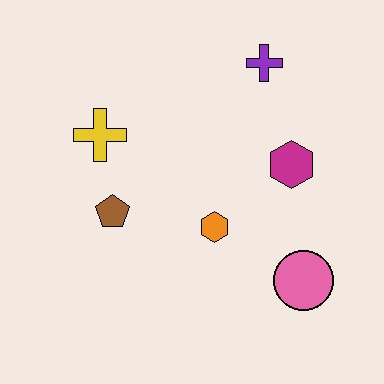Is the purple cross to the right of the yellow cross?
Yes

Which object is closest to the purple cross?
The magenta hexagon is closest to the purple cross.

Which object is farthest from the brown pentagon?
The purple cross is farthest from the brown pentagon.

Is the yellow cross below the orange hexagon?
No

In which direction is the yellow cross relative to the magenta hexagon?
The yellow cross is to the left of the magenta hexagon.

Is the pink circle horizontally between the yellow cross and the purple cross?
No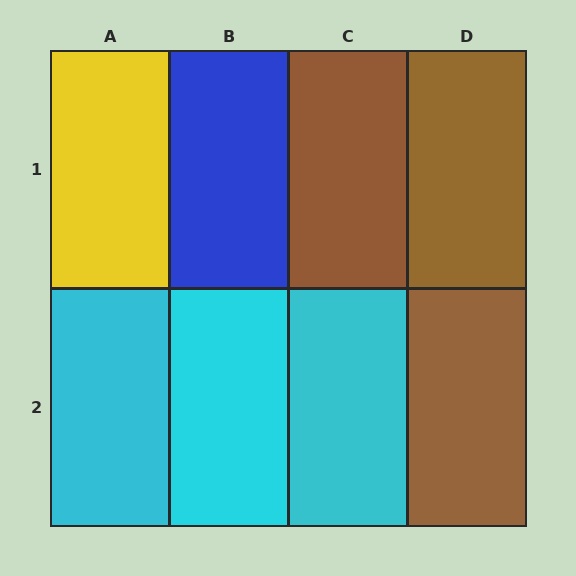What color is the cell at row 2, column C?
Cyan.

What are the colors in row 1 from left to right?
Yellow, blue, brown, brown.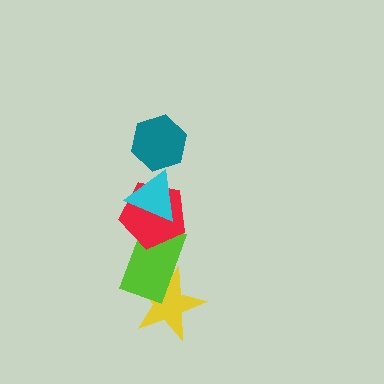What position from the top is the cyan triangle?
The cyan triangle is 2nd from the top.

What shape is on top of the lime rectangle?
The red pentagon is on top of the lime rectangle.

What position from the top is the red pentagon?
The red pentagon is 3rd from the top.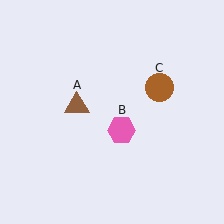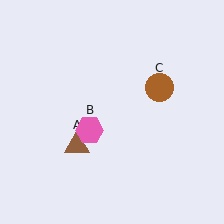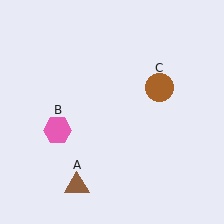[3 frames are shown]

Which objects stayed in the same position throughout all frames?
Brown circle (object C) remained stationary.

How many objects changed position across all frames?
2 objects changed position: brown triangle (object A), pink hexagon (object B).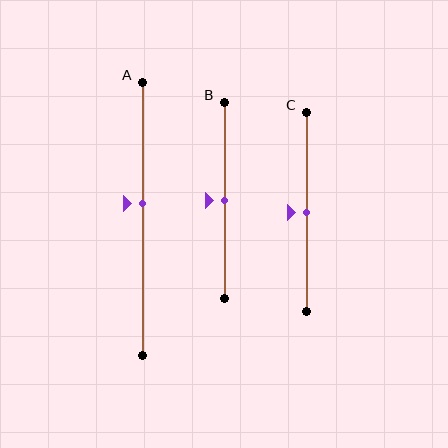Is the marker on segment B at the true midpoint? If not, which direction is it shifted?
Yes, the marker on segment B is at the true midpoint.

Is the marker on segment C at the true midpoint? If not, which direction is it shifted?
Yes, the marker on segment C is at the true midpoint.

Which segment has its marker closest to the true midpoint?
Segment B has its marker closest to the true midpoint.